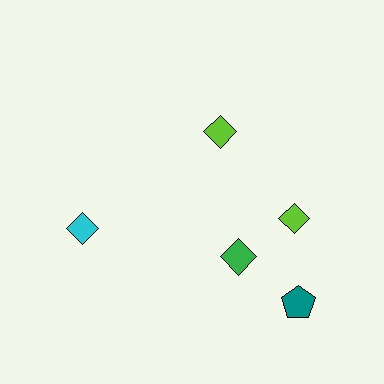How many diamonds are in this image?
There are 4 diamonds.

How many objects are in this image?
There are 5 objects.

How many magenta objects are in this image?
There are no magenta objects.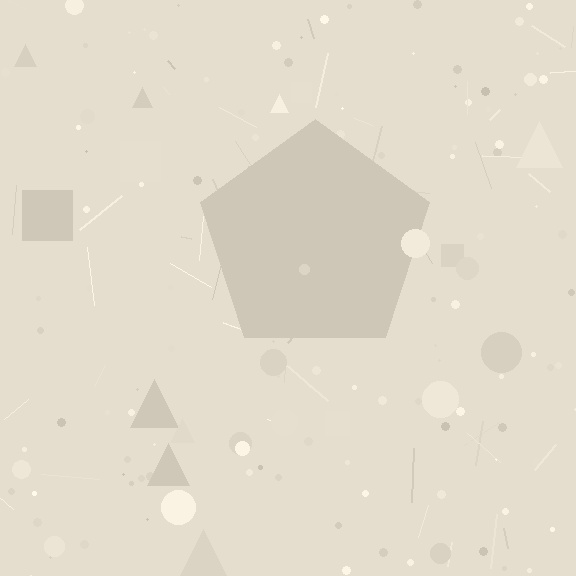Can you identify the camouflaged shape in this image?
The camouflaged shape is a pentagon.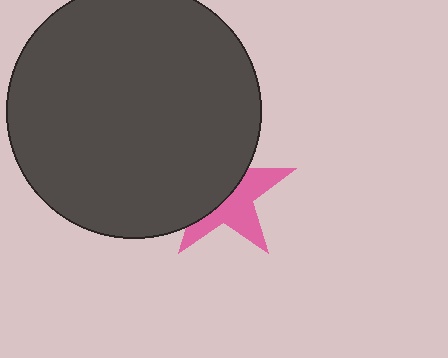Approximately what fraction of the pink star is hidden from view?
Roughly 53% of the pink star is hidden behind the dark gray circle.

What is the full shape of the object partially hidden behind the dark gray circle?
The partially hidden object is a pink star.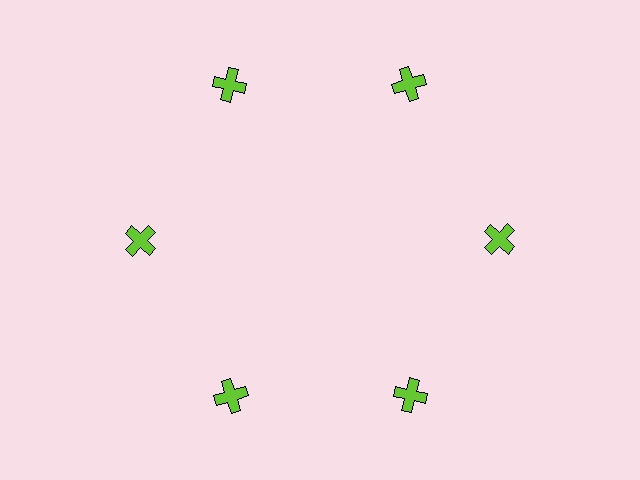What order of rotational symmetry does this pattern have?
This pattern has 6-fold rotational symmetry.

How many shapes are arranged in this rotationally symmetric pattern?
There are 6 shapes, arranged in 6 groups of 1.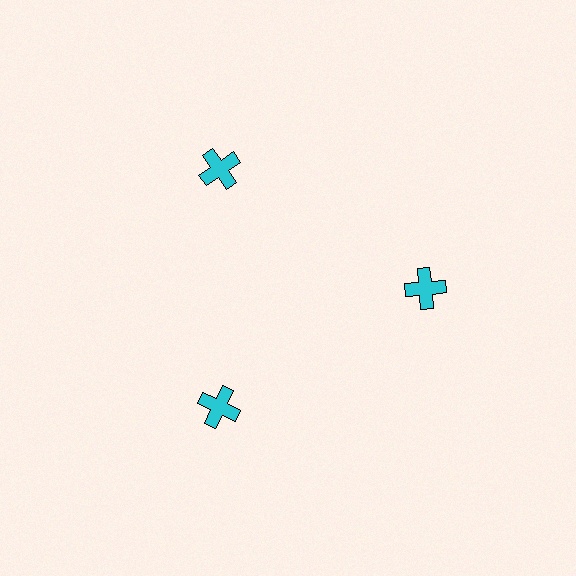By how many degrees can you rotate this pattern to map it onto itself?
The pattern maps onto itself every 120 degrees of rotation.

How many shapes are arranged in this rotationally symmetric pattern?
There are 3 shapes, arranged in 3 groups of 1.